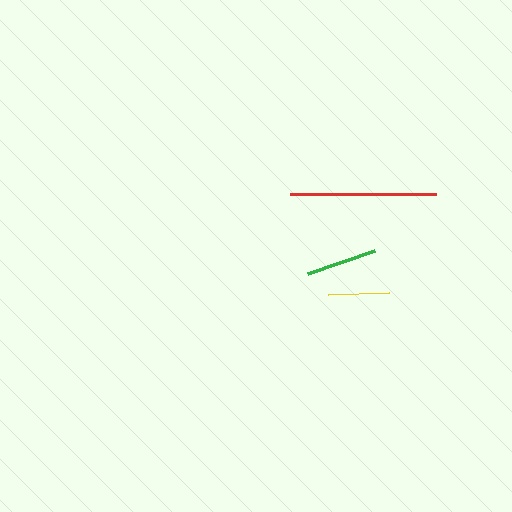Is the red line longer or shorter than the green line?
The red line is longer than the green line.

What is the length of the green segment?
The green segment is approximately 72 pixels long.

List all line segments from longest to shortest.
From longest to shortest: red, green, yellow.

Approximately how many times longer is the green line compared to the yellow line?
The green line is approximately 1.2 times the length of the yellow line.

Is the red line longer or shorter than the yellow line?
The red line is longer than the yellow line.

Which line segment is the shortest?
The yellow line is the shortest at approximately 61 pixels.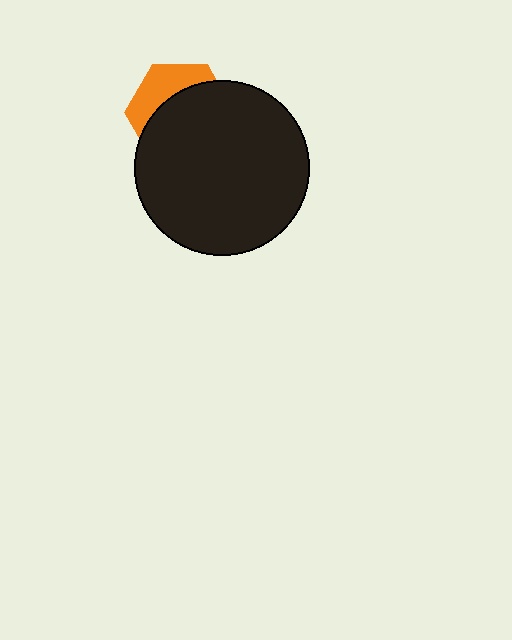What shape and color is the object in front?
The object in front is a black circle.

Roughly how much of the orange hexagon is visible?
A small part of it is visible (roughly 34%).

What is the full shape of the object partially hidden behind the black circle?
The partially hidden object is an orange hexagon.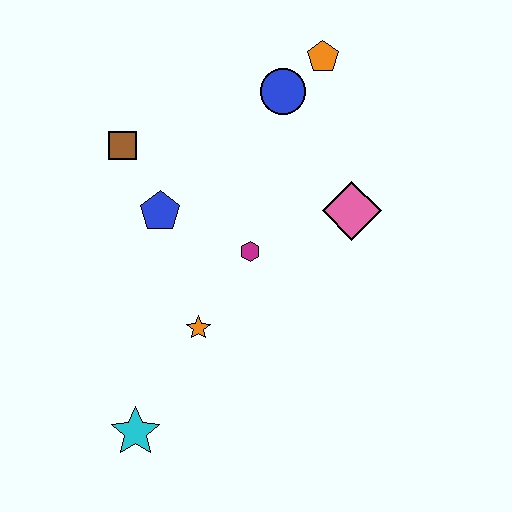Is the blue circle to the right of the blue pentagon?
Yes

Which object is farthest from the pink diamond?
The cyan star is farthest from the pink diamond.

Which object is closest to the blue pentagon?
The brown square is closest to the blue pentagon.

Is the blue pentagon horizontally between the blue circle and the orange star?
No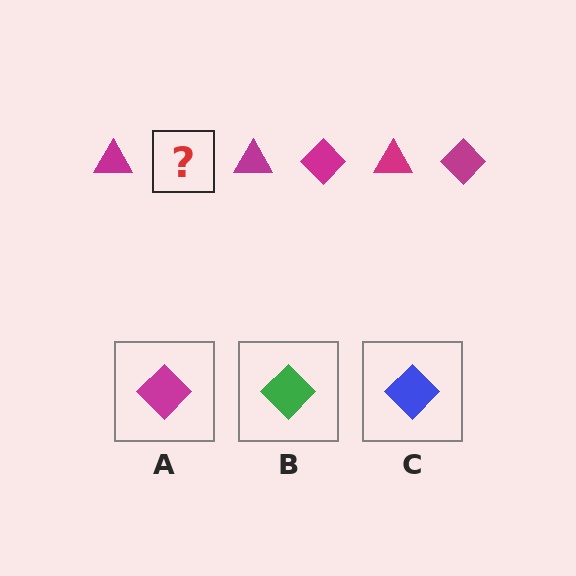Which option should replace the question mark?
Option A.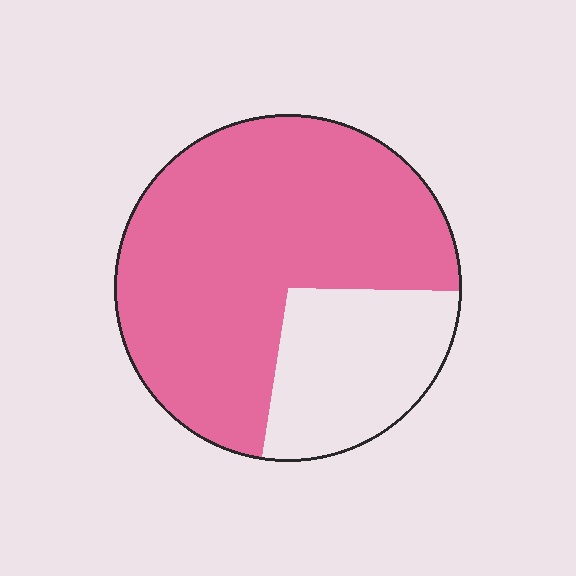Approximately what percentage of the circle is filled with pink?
Approximately 75%.